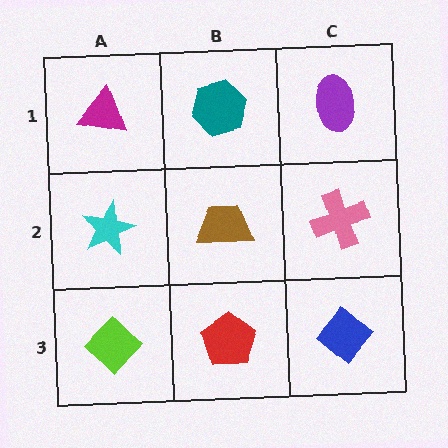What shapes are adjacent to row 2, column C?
A purple ellipse (row 1, column C), a blue diamond (row 3, column C), a brown trapezoid (row 2, column B).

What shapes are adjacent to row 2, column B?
A teal hexagon (row 1, column B), a red pentagon (row 3, column B), a cyan star (row 2, column A), a pink cross (row 2, column C).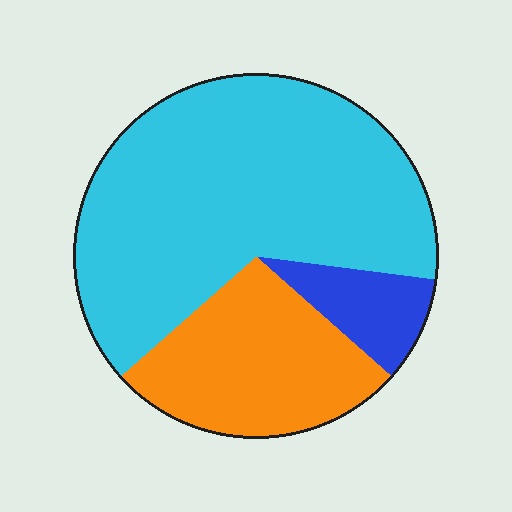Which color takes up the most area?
Cyan, at roughly 65%.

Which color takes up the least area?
Blue, at roughly 10%.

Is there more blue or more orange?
Orange.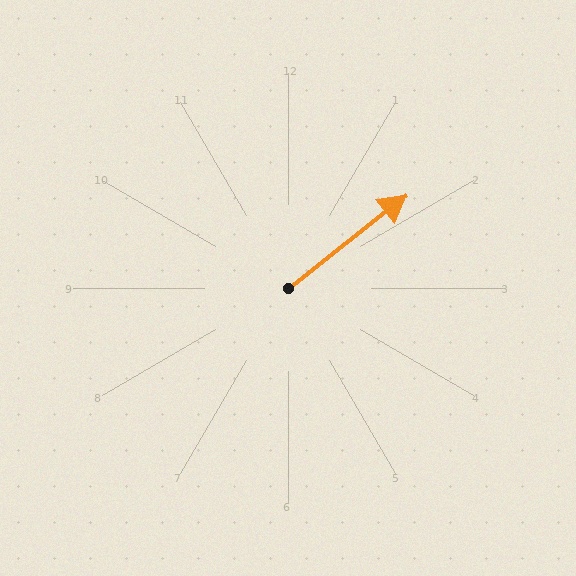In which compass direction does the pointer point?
Northeast.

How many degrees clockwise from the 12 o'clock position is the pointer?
Approximately 52 degrees.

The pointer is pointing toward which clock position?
Roughly 2 o'clock.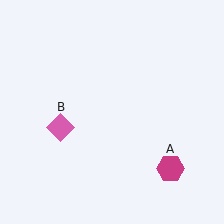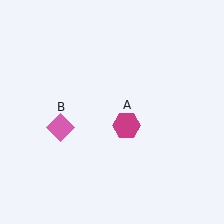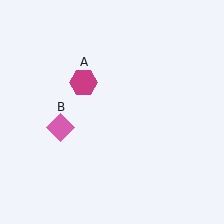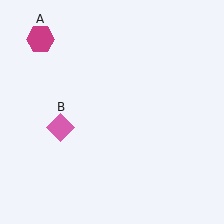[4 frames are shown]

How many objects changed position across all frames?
1 object changed position: magenta hexagon (object A).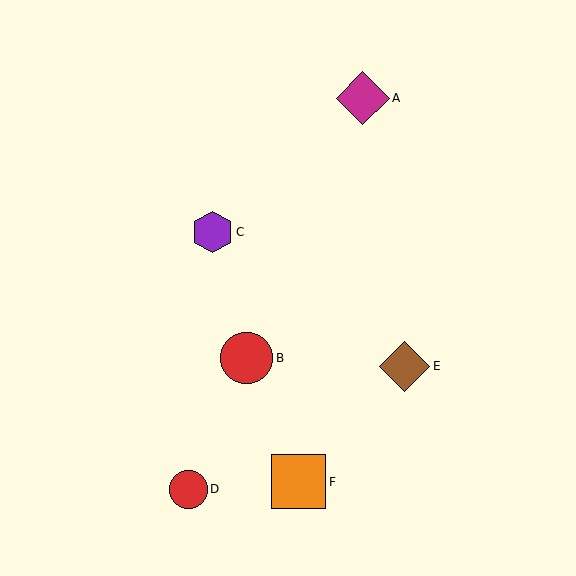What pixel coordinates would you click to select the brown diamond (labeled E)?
Click at (405, 366) to select the brown diamond E.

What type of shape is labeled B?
Shape B is a red circle.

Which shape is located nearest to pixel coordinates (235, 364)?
The red circle (labeled B) at (247, 358) is nearest to that location.